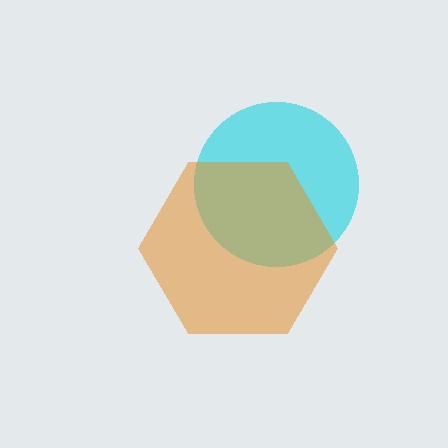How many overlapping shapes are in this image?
There are 2 overlapping shapes in the image.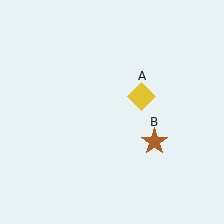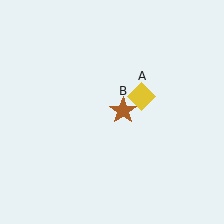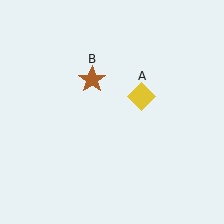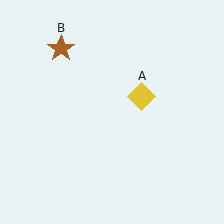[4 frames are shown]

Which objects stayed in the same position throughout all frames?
Yellow diamond (object A) remained stationary.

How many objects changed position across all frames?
1 object changed position: brown star (object B).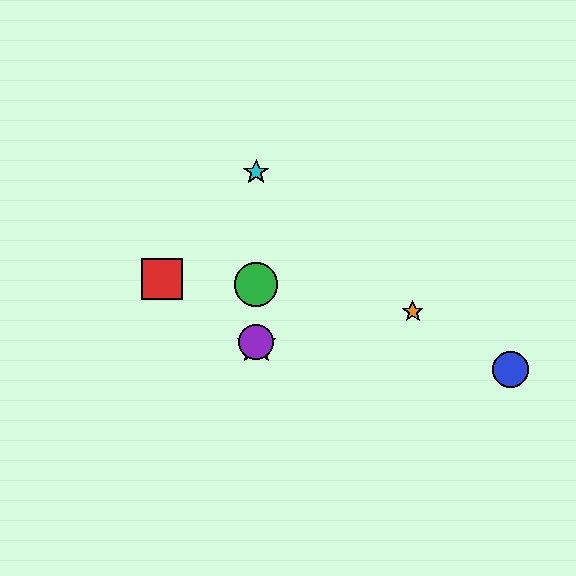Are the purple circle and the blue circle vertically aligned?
No, the purple circle is at x≈256 and the blue circle is at x≈510.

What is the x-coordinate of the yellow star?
The yellow star is at x≈256.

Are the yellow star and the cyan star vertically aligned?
Yes, both are at x≈256.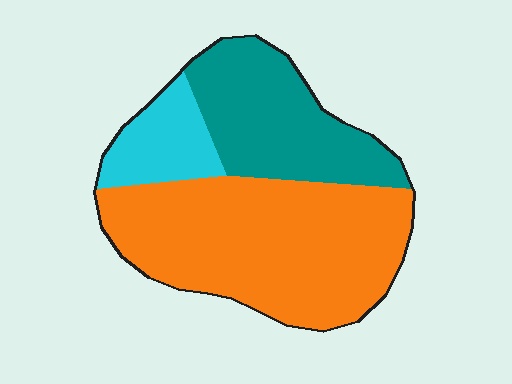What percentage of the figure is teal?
Teal takes up about one third (1/3) of the figure.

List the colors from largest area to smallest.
From largest to smallest: orange, teal, cyan.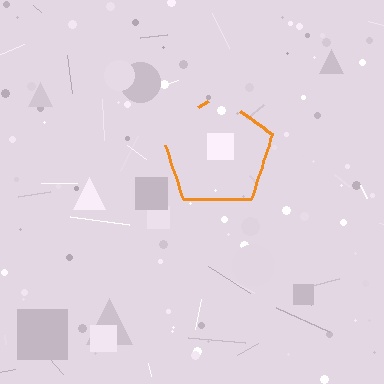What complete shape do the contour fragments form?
The contour fragments form a pentagon.